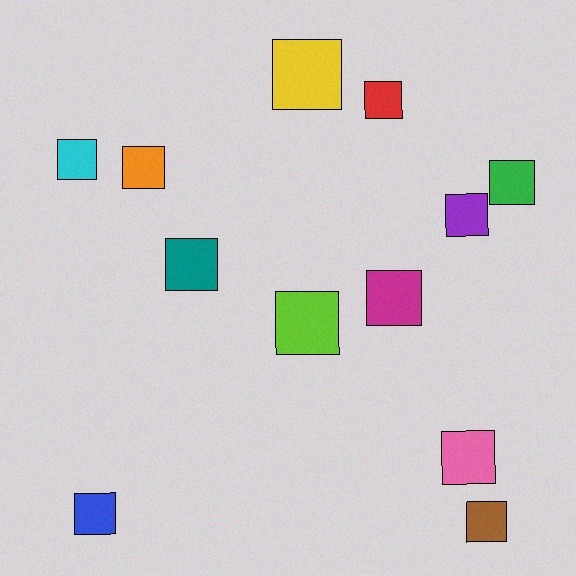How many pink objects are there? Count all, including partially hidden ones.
There is 1 pink object.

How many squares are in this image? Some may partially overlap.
There are 12 squares.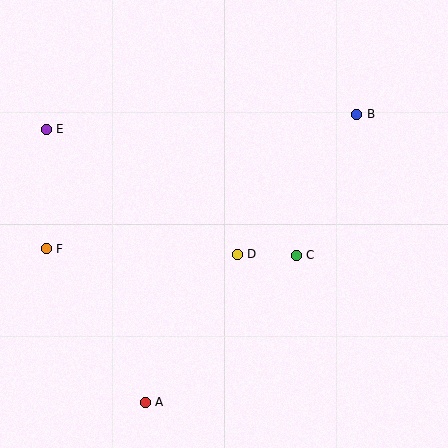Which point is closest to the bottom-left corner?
Point A is closest to the bottom-left corner.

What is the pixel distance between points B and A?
The distance between B and A is 357 pixels.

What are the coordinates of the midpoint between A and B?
The midpoint between A and B is at (251, 258).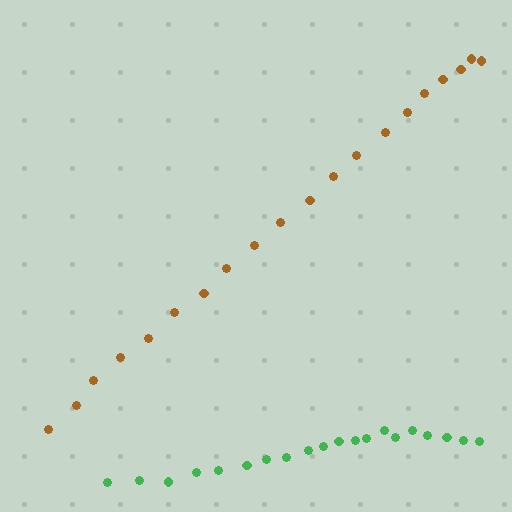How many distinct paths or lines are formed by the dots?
There are 2 distinct paths.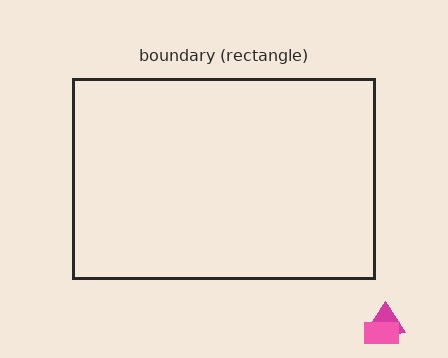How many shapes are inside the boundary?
0 inside, 2 outside.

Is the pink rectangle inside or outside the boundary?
Outside.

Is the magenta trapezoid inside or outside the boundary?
Outside.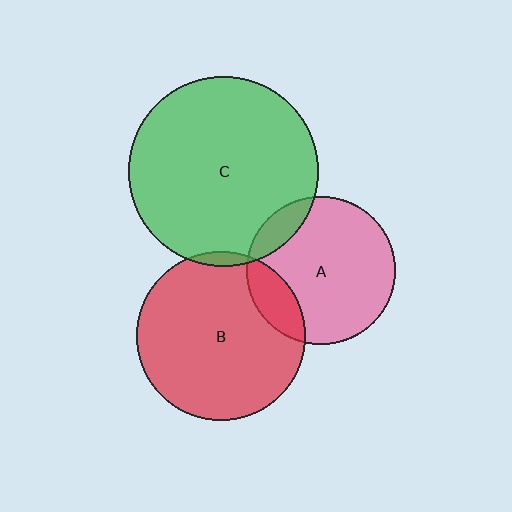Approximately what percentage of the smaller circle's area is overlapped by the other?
Approximately 10%.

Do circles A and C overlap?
Yes.